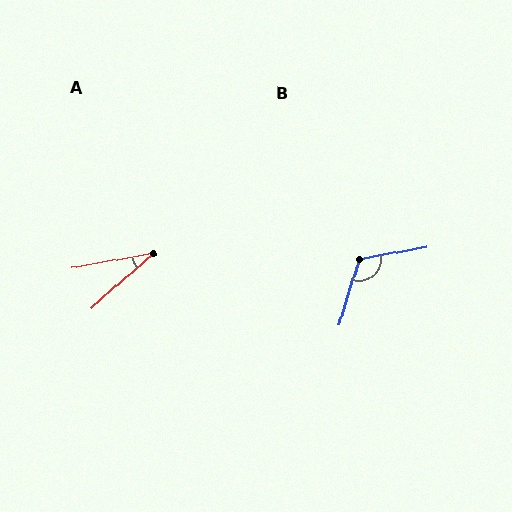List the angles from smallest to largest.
A (31°), B (117°).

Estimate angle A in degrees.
Approximately 31 degrees.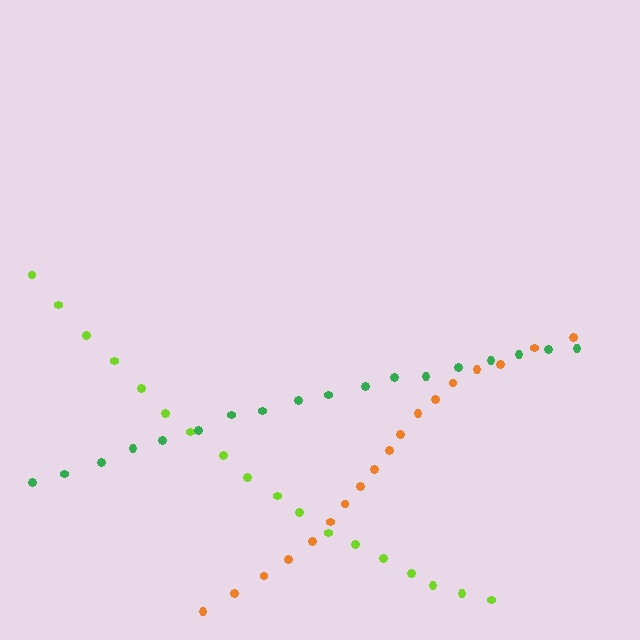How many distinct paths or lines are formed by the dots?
There are 3 distinct paths.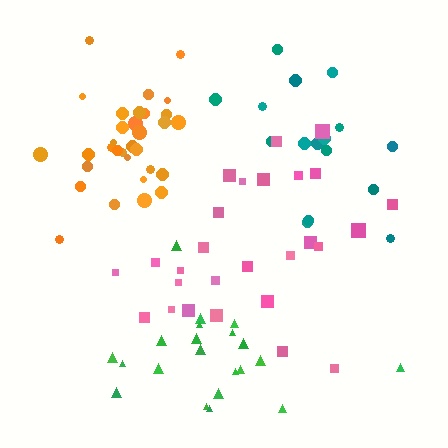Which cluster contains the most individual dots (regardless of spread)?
Orange (32).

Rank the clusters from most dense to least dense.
orange, teal, green, pink.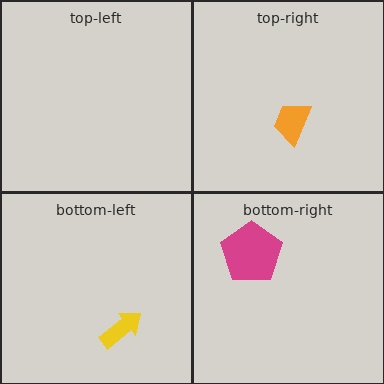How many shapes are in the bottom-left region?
1.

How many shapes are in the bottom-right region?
1.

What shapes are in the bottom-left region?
The yellow arrow.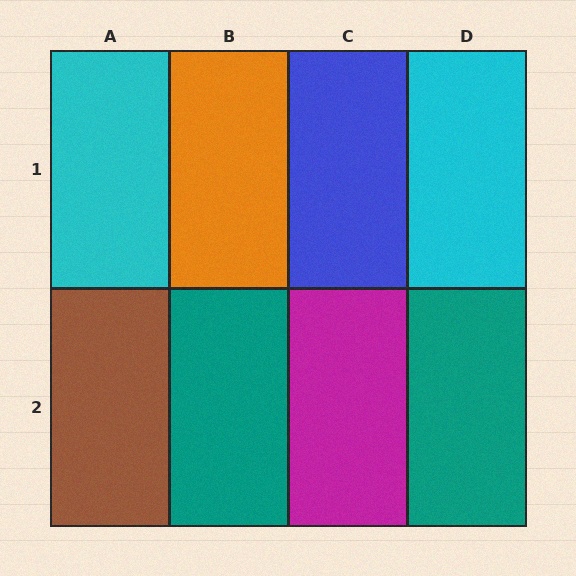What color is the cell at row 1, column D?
Cyan.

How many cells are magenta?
1 cell is magenta.